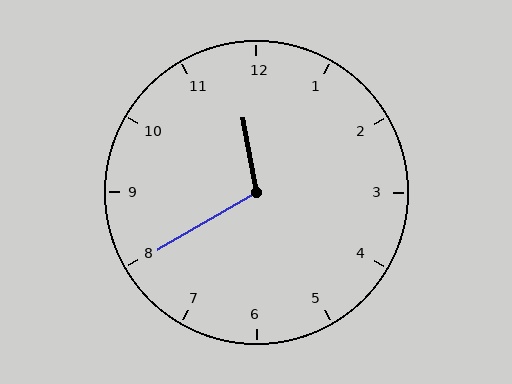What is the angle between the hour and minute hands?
Approximately 110 degrees.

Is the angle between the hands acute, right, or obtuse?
It is obtuse.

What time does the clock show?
11:40.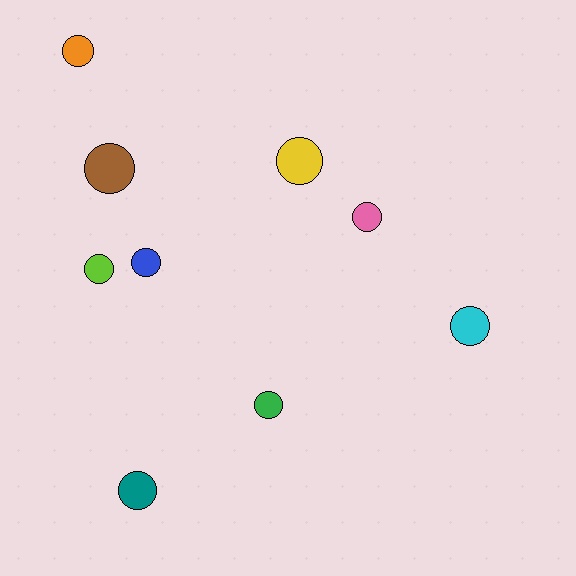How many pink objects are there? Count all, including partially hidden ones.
There is 1 pink object.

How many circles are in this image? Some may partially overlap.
There are 9 circles.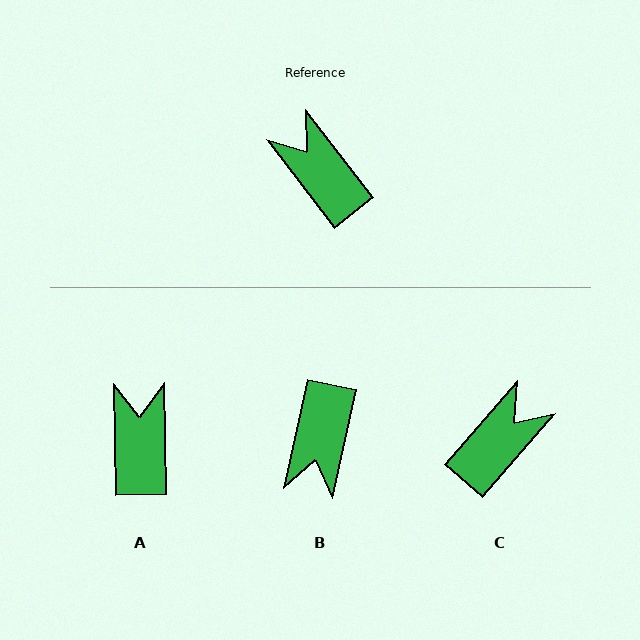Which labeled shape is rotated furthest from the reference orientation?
B, about 130 degrees away.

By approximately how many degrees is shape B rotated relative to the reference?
Approximately 130 degrees counter-clockwise.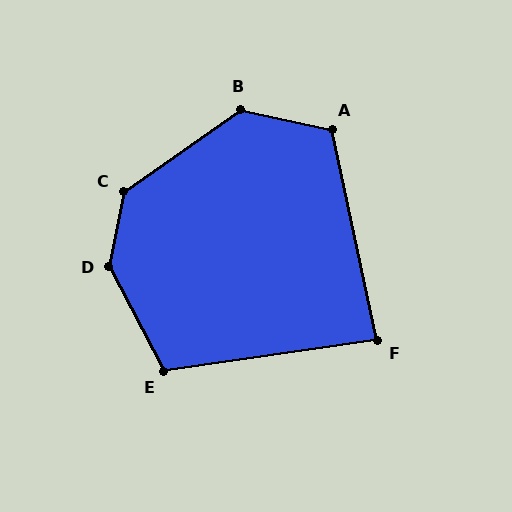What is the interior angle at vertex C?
Approximately 136 degrees (obtuse).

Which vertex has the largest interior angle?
D, at approximately 141 degrees.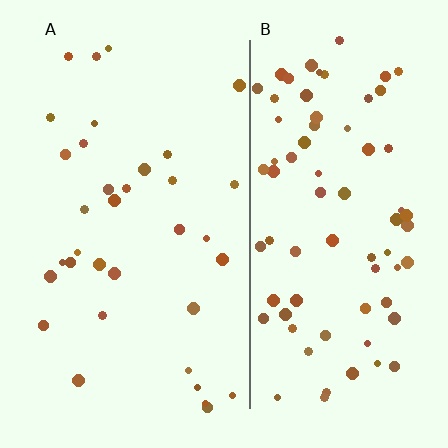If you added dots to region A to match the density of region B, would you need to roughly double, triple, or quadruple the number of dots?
Approximately double.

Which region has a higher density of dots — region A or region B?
B (the right).